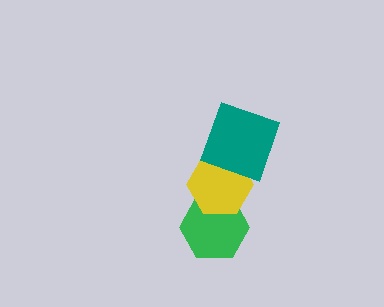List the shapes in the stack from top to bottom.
From top to bottom: the teal square, the yellow hexagon, the green hexagon.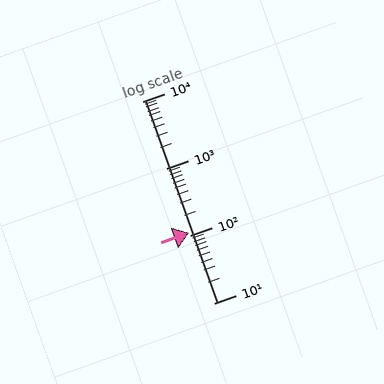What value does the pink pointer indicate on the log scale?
The pointer indicates approximately 110.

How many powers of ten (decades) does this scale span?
The scale spans 3 decades, from 10 to 10000.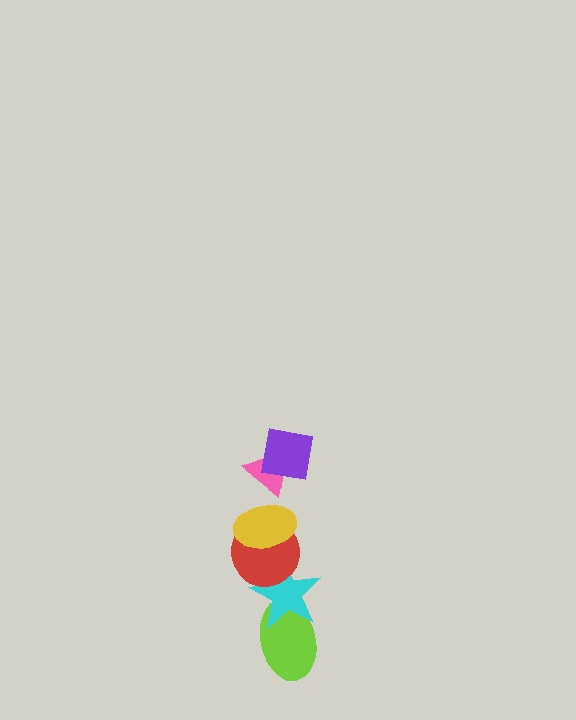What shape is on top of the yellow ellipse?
The pink triangle is on top of the yellow ellipse.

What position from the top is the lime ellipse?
The lime ellipse is 6th from the top.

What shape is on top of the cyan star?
The red circle is on top of the cyan star.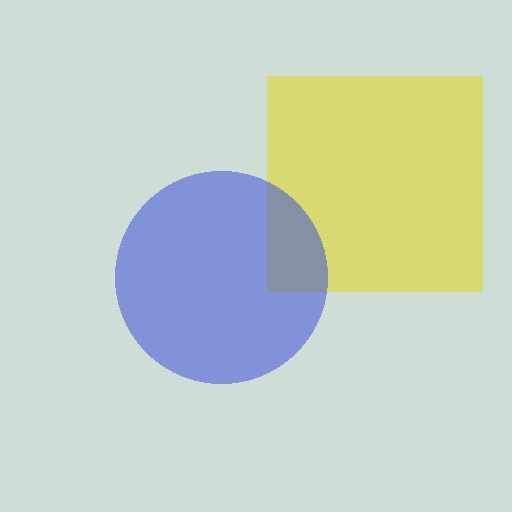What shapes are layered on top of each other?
The layered shapes are: a yellow square, a blue circle.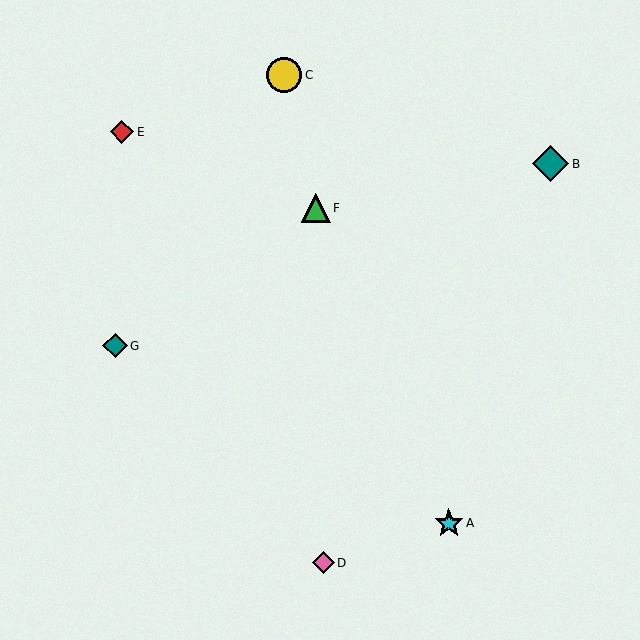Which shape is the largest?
The teal diamond (labeled B) is the largest.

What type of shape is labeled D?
Shape D is a pink diamond.